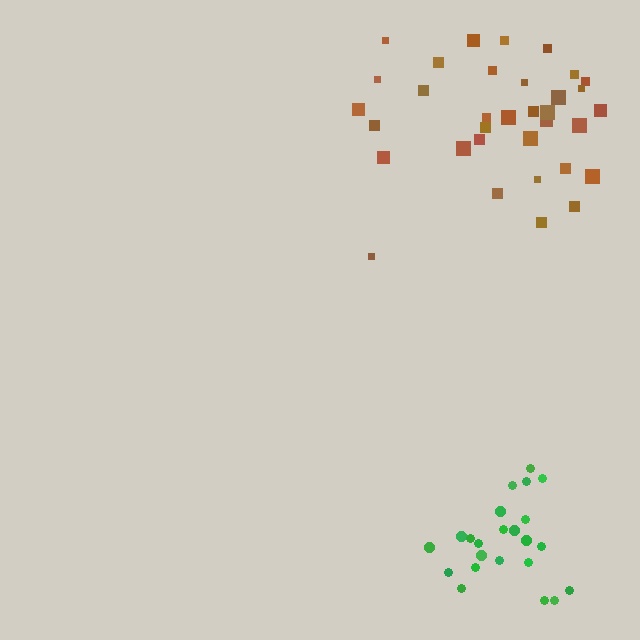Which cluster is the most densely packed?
Green.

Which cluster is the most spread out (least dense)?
Brown.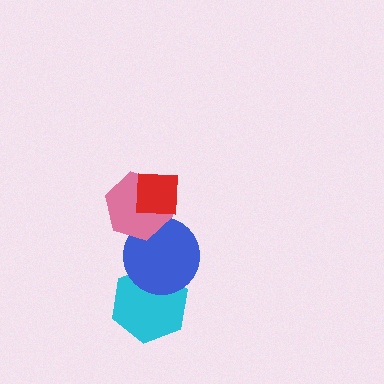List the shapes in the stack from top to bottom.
From top to bottom: the red square, the pink hexagon, the blue circle, the cyan hexagon.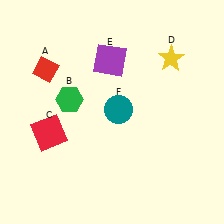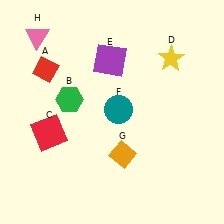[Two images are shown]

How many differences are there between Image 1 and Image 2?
There are 2 differences between the two images.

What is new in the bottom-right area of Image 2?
An orange diamond (G) was added in the bottom-right area of Image 2.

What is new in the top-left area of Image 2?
A pink triangle (H) was added in the top-left area of Image 2.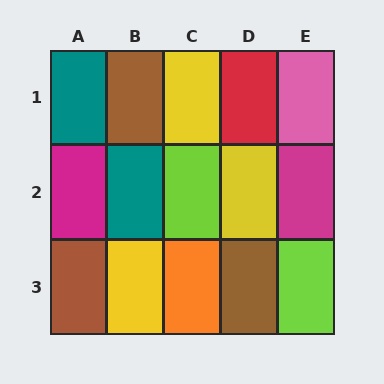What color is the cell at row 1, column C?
Yellow.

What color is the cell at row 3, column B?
Yellow.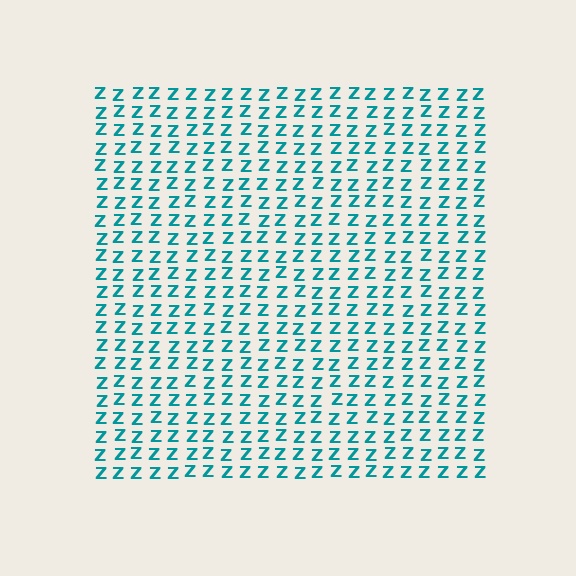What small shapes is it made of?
It is made of small letter Z's.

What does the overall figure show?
The overall figure shows a square.